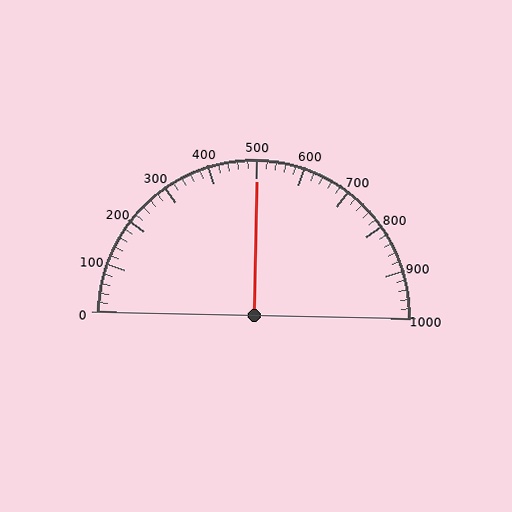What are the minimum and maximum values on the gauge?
The gauge ranges from 0 to 1000.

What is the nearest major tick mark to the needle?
The nearest major tick mark is 500.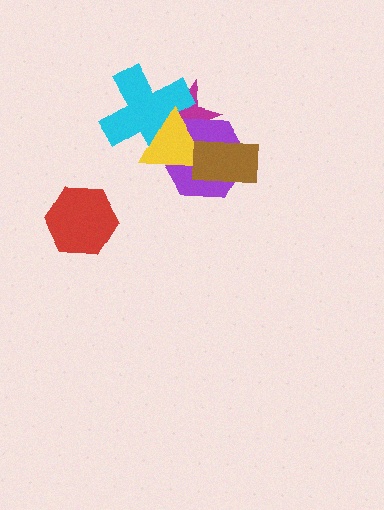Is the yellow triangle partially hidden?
Yes, it is partially covered by another shape.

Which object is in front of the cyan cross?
The yellow triangle is in front of the cyan cross.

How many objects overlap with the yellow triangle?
4 objects overlap with the yellow triangle.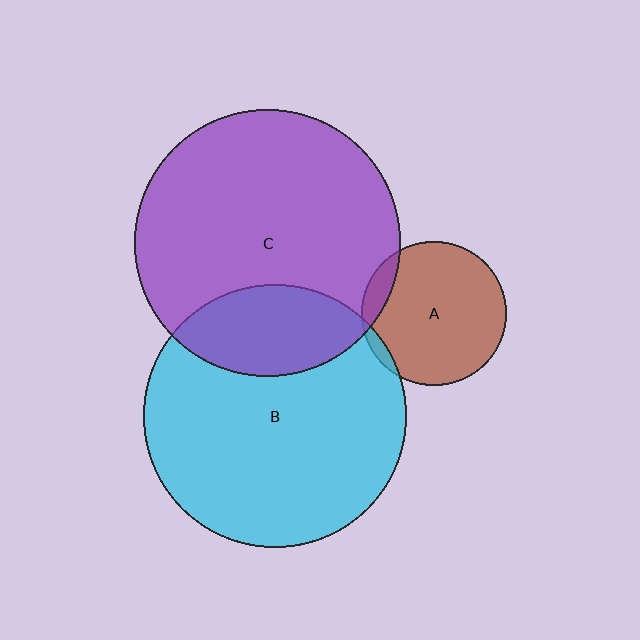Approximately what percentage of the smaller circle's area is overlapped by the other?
Approximately 25%.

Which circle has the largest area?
Circle C (purple).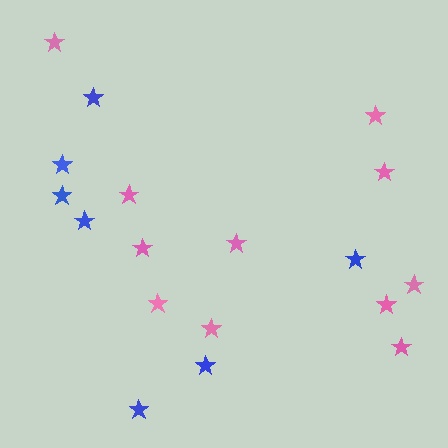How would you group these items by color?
There are 2 groups: one group of blue stars (7) and one group of pink stars (11).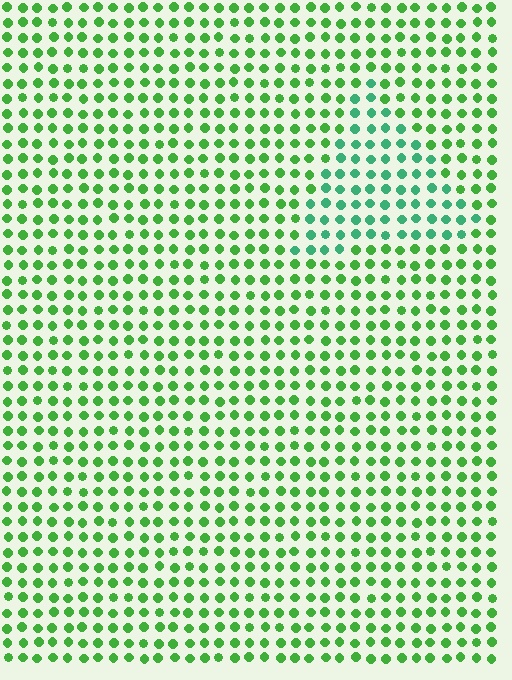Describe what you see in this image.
The image is filled with small green elements in a uniform arrangement. A triangle-shaped region is visible where the elements are tinted to a slightly different hue, forming a subtle color boundary.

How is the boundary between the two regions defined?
The boundary is defined purely by a slight shift in hue (about 33 degrees). Spacing, size, and orientation are identical on both sides.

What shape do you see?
I see a triangle.